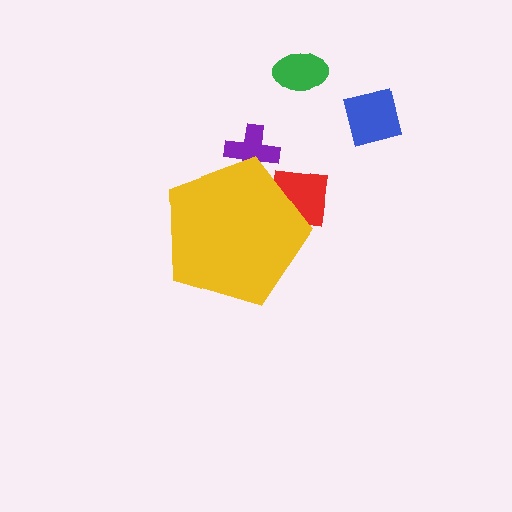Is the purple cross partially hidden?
Yes, the purple cross is partially hidden behind the yellow pentagon.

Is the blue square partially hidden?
No, the blue square is fully visible.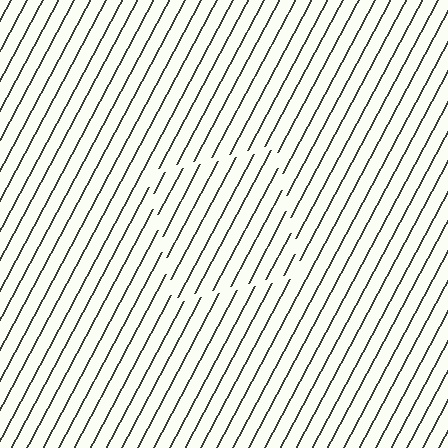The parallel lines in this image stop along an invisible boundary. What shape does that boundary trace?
An illusory square. The interior of the shape contains the same grating, shifted by half a period — the contour is defined by the phase discontinuity where line-ends from the inner and outer gratings abut.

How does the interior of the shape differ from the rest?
The interior of the shape contains the same grating, shifted by half a period — the contour is defined by the phase discontinuity where line-ends from the inner and outer gratings abut.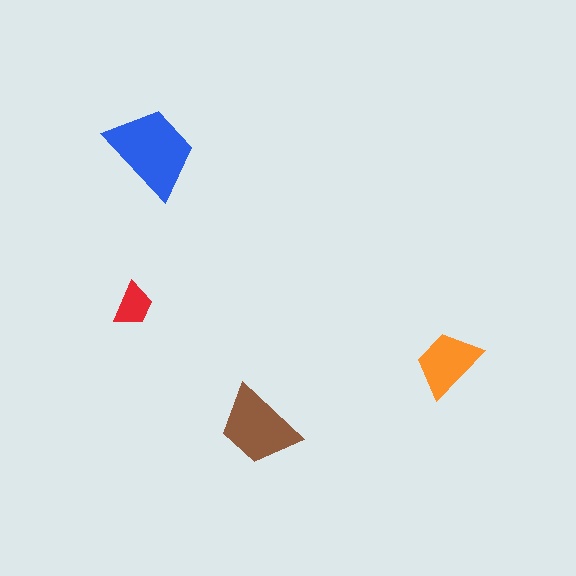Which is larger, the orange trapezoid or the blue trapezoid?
The blue one.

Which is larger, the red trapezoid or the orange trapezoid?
The orange one.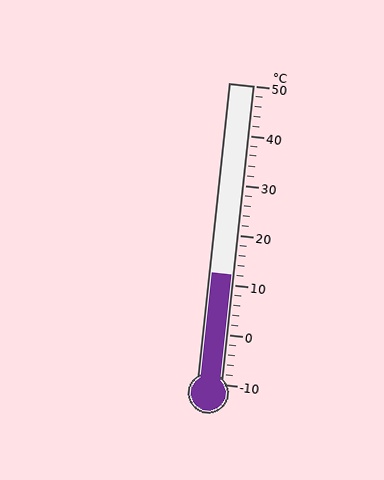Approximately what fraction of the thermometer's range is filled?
The thermometer is filled to approximately 35% of its range.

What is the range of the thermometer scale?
The thermometer scale ranges from -10°C to 50°C.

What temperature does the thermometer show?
The thermometer shows approximately 12°C.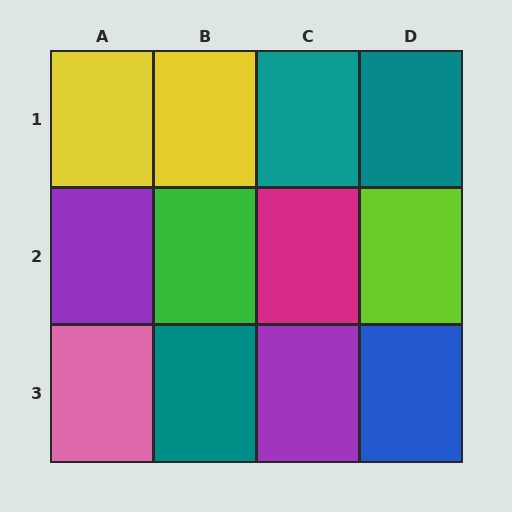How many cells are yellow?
2 cells are yellow.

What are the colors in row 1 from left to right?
Yellow, yellow, teal, teal.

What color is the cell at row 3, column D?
Blue.